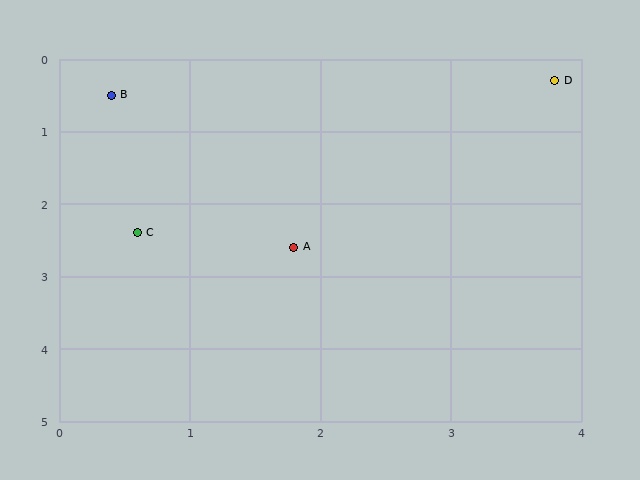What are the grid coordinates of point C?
Point C is at approximately (0.6, 2.4).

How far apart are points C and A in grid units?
Points C and A are about 1.2 grid units apart.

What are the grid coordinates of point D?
Point D is at approximately (3.8, 0.3).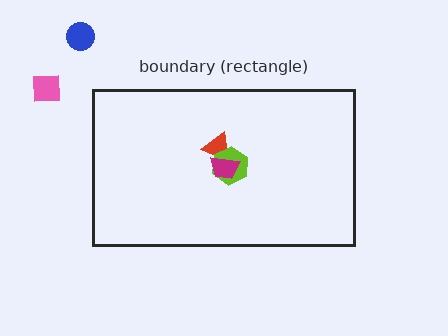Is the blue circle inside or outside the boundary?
Outside.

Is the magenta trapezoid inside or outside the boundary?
Inside.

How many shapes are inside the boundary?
3 inside, 2 outside.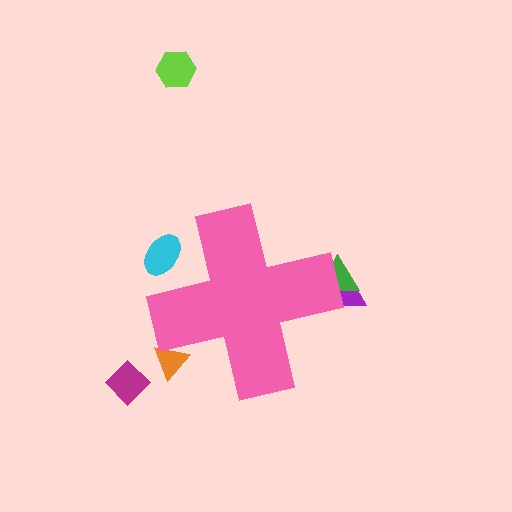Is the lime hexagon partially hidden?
No, the lime hexagon is fully visible.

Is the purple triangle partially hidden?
Yes, the purple triangle is partially hidden behind the pink cross.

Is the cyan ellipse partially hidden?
Yes, the cyan ellipse is partially hidden behind the pink cross.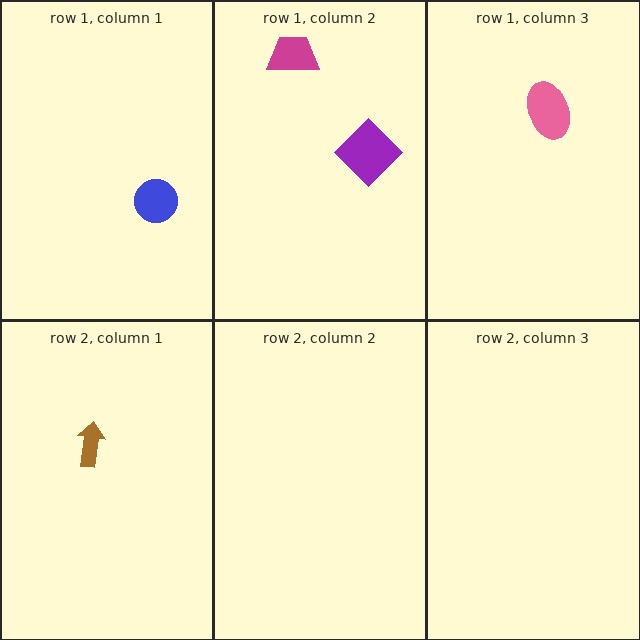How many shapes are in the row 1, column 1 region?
1.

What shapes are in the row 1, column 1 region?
The blue circle.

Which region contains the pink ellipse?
The row 1, column 3 region.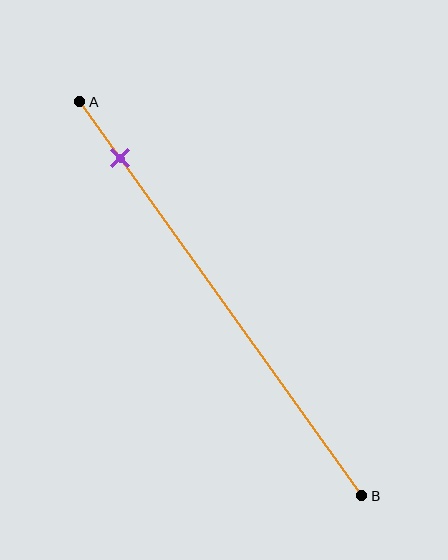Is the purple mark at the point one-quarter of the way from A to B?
No, the mark is at about 15% from A, not at the 25% one-quarter point.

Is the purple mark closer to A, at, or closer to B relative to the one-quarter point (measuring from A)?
The purple mark is closer to point A than the one-quarter point of segment AB.